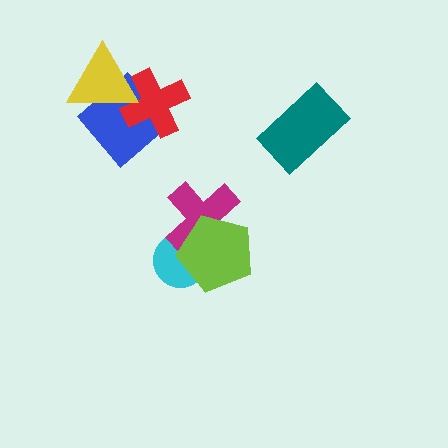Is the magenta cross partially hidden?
Yes, it is partially covered by another shape.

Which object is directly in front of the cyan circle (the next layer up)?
The magenta cross is directly in front of the cyan circle.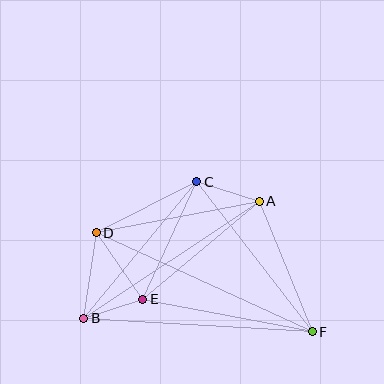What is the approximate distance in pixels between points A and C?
The distance between A and C is approximately 66 pixels.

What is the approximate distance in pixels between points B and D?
The distance between B and D is approximately 86 pixels.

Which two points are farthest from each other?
Points D and F are farthest from each other.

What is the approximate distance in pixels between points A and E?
The distance between A and E is approximately 152 pixels.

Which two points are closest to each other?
Points B and E are closest to each other.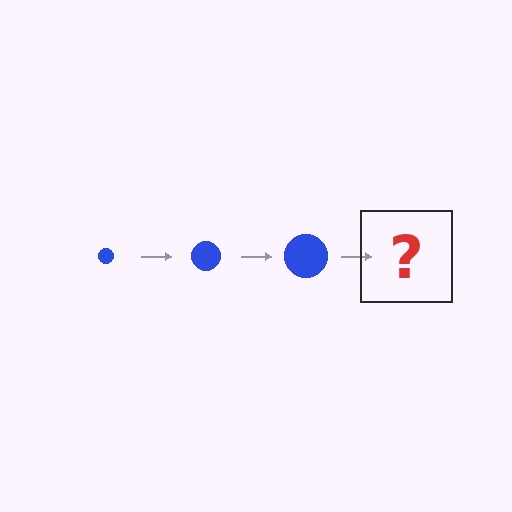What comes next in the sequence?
The next element should be a blue circle, larger than the previous one.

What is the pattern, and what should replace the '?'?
The pattern is that the circle gets progressively larger each step. The '?' should be a blue circle, larger than the previous one.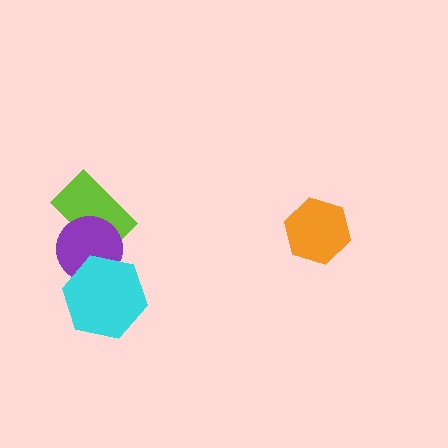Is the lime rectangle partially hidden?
Yes, it is partially covered by another shape.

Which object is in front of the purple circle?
The cyan hexagon is in front of the purple circle.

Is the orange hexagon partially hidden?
No, no other shape covers it.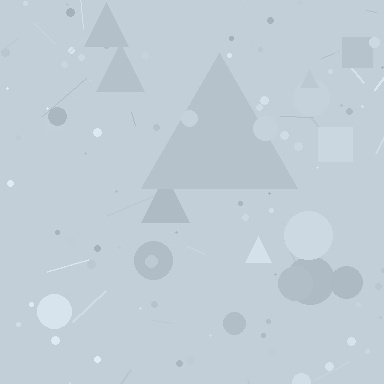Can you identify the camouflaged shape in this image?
The camouflaged shape is a triangle.